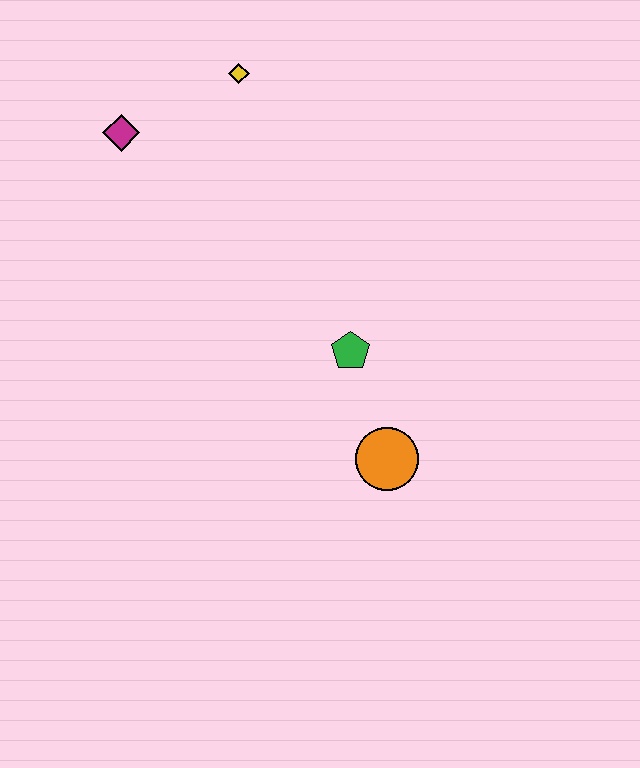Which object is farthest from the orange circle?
The magenta diamond is farthest from the orange circle.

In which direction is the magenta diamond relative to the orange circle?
The magenta diamond is above the orange circle.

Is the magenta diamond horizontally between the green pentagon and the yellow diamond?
No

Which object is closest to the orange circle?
The green pentagon is closest to the orange circle.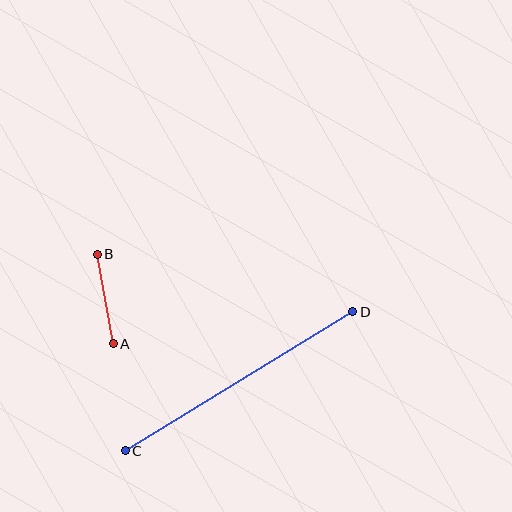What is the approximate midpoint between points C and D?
The midpoint is at approximately (239, 381) pixels.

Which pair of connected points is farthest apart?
Points C and D are farthest apart.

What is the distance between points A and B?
The distance is approximately 91 pixels.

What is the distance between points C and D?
The distance is approximately 266 pixels.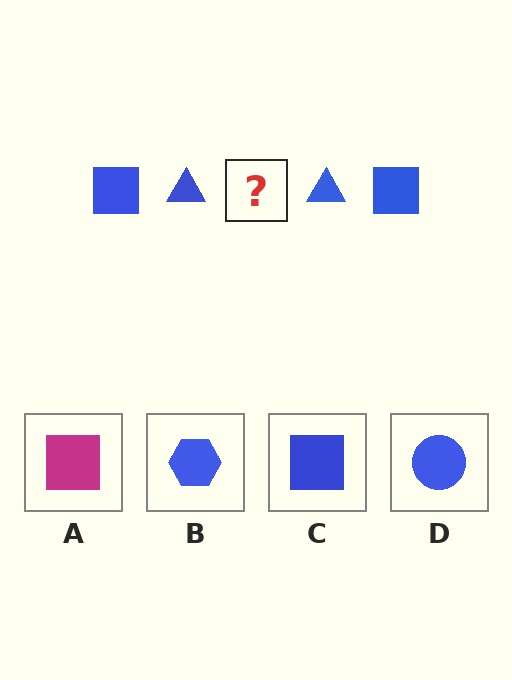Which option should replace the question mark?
Option C.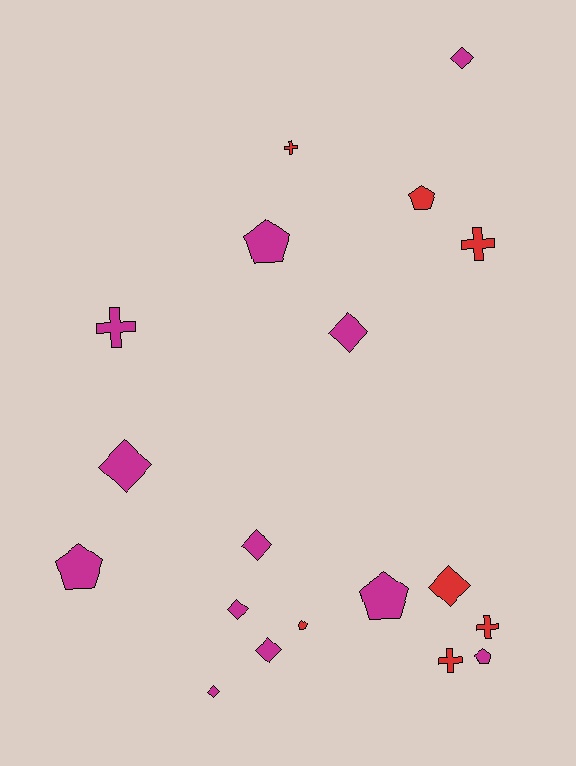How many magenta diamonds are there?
There are 7 magenta diamonds.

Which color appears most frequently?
Magenta, with 12 objects.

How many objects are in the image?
There are 19 objects.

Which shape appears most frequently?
Diamond, with 8 objects.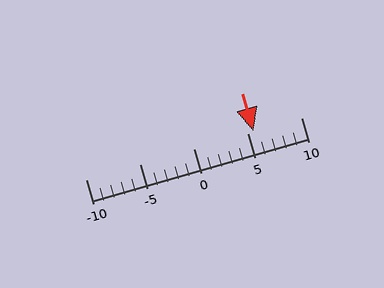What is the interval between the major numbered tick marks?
The major tick marks are spaced 5 units apart.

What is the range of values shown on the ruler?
The ruler shows values from -10 to 10.